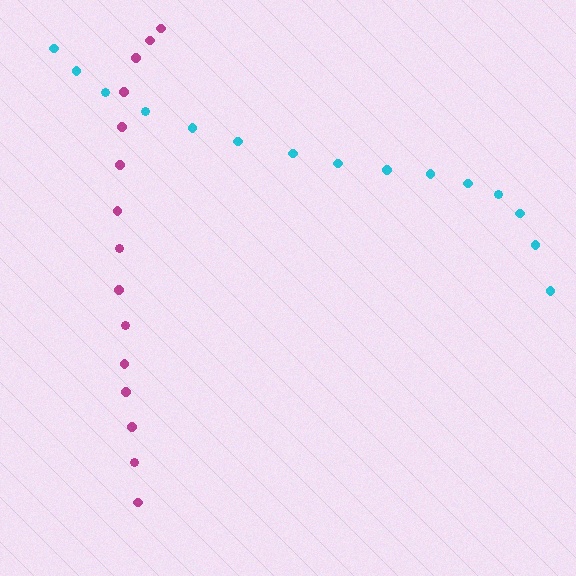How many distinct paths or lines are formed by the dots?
There are 2 distinct paths.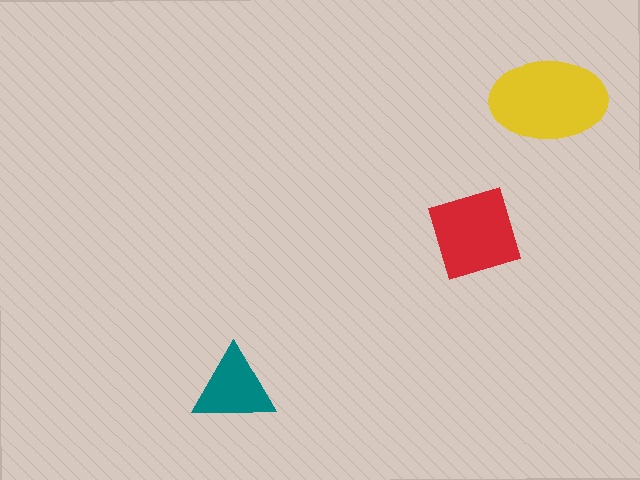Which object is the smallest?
The teal triangle.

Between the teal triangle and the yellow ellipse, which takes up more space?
The yellow ellipse.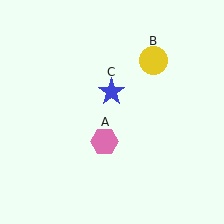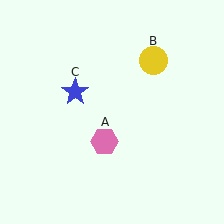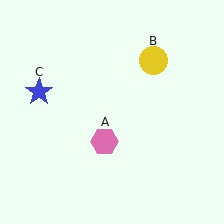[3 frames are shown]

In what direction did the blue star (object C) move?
The blue star (object C) moved left.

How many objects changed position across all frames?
1 object changed position: blue star (object C).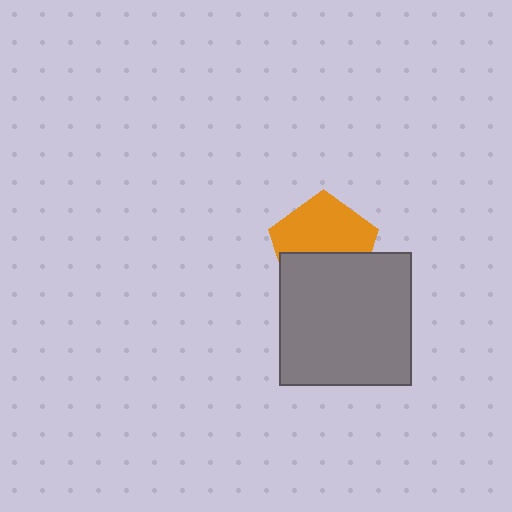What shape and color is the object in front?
The object in front is a gray square.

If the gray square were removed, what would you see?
You would see the complete orange pentagon.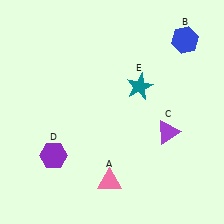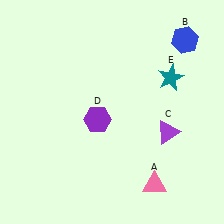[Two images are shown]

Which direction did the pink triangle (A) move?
The pink triangle (A) moved right.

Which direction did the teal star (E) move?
The teal star (E) moved right.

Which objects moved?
The objects that moved are: the pink triangle (A), the purple hexagon (D), the teal star (E).